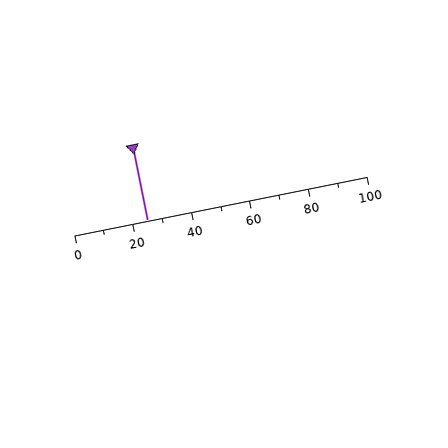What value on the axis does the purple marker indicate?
The marker indicates approximately 25.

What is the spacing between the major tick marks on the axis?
The major ticks are spaced 20 apart.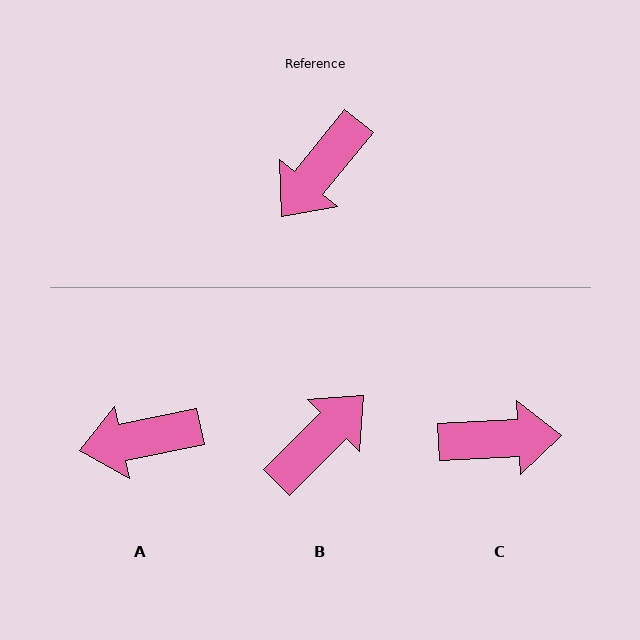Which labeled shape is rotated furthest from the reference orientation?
B, about 174 degrees away.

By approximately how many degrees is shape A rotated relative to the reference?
Approximately 40 degrees clockwise.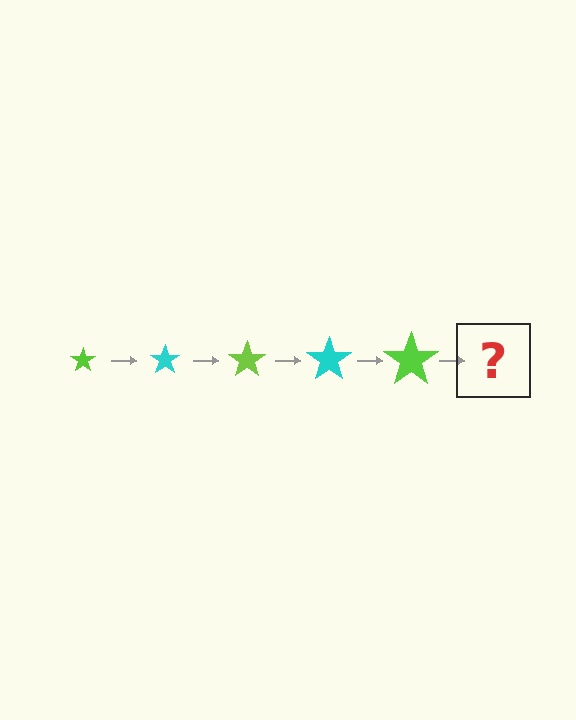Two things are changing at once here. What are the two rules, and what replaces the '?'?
The two rules are that the star grows larger each step and the color cycles through lime and cyan. The '?' should be a cyan star, larger than the previous one.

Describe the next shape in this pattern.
It should be a cyan star, larger than the previous one.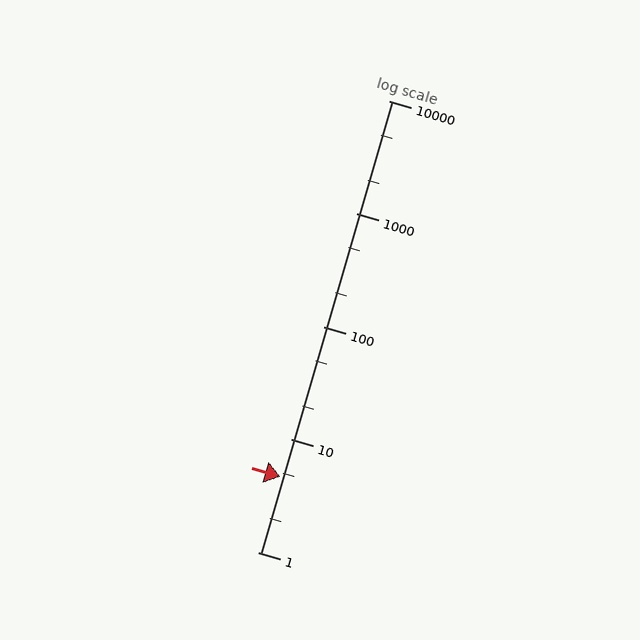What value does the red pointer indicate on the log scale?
The pointer indicates approximately 4.7.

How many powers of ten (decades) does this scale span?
The scale spans 4 decades, from 1 to 10000.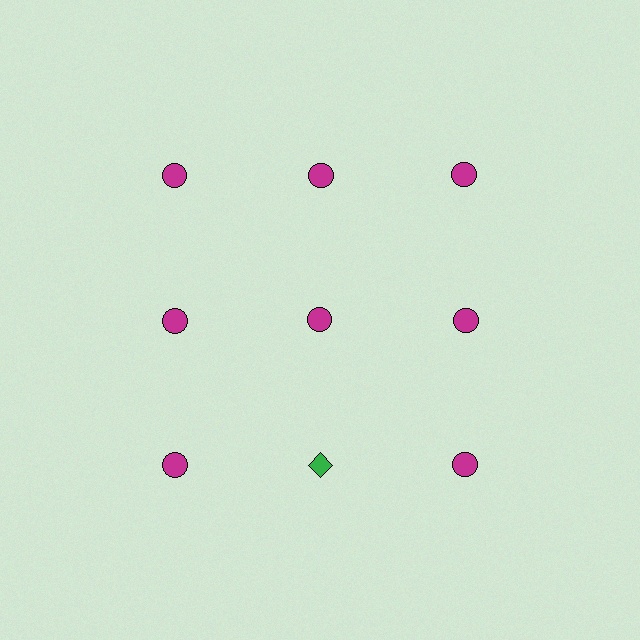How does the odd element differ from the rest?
It differs in both color (green instead of magenta) and shape (diamond instead of circle).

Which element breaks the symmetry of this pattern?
The green diamond in the third row, second from left column breaks the symmetry. All other shapes are magenta circles.